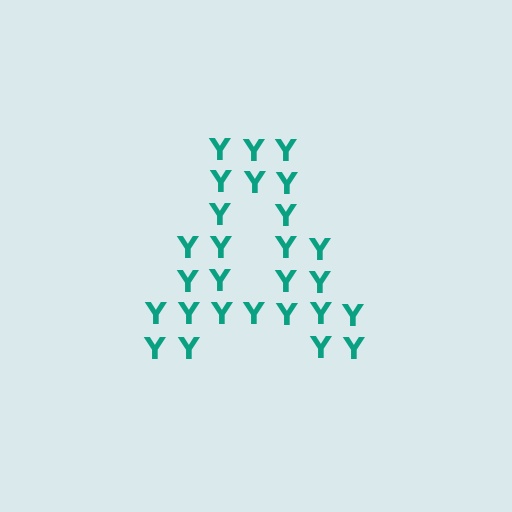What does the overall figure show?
The overall figure shows the letter A.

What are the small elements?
The small elements are letter Y's.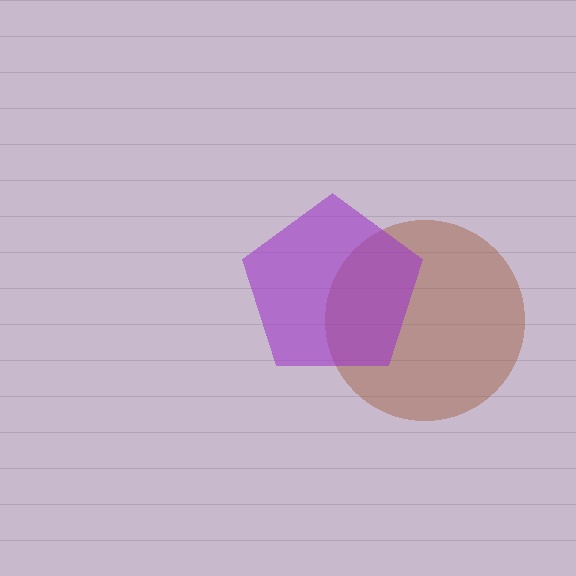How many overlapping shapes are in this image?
There are 2 overlapping shapes in the image.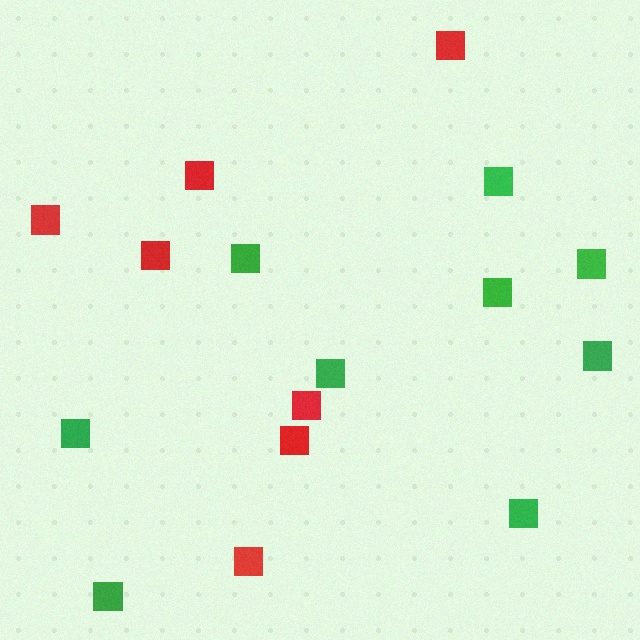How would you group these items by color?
There are 2 groups: one group of green squares (9) and one group of red squares (7).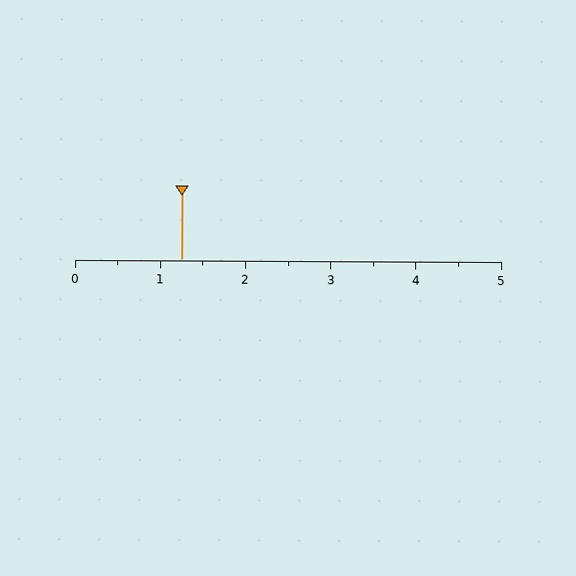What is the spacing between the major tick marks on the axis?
The major ticks are spaced 1 apart.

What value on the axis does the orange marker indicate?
The marker indicates approximately 1.2.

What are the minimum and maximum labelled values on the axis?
The axis runs from 0 to 5.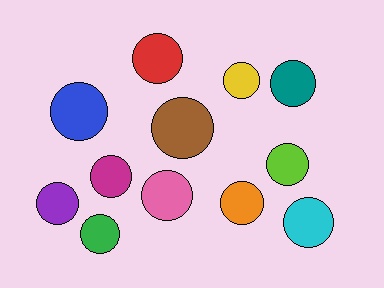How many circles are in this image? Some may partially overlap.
There are 12 circles.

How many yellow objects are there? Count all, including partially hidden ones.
There is 1 yellow object.